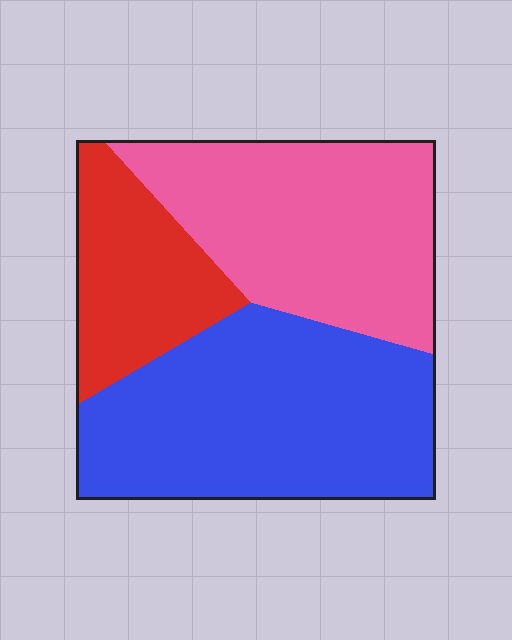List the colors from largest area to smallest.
From largest to smallest: blue, pink, red.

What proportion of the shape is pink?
Pink takes up between a third and a half of the shape.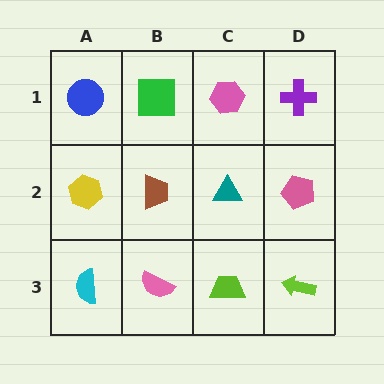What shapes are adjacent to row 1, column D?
A pink pentagon (row 2, column D), a pink hexagon (row 1, column C).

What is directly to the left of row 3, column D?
A lime trapezoid.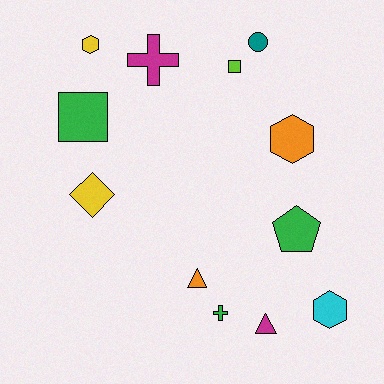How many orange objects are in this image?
There are 2 orange objects.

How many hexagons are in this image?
There are 3 hexagons.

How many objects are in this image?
There are 12 objects.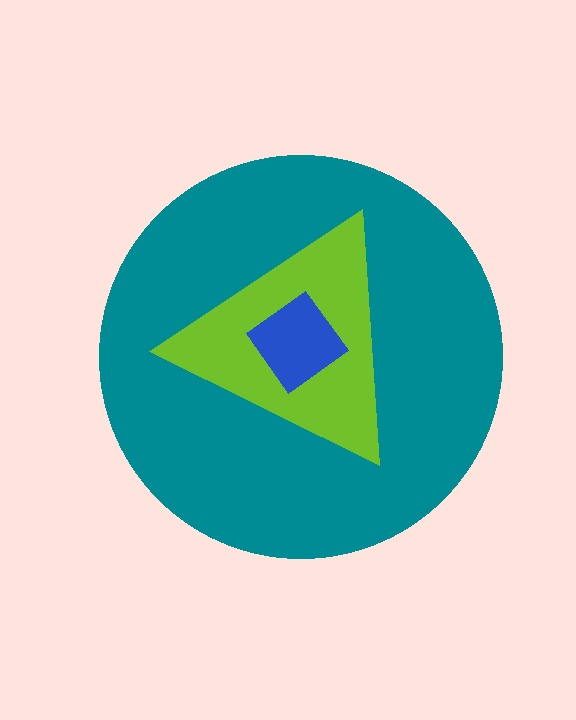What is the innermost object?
The blue diamond.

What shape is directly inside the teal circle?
The lime triangle.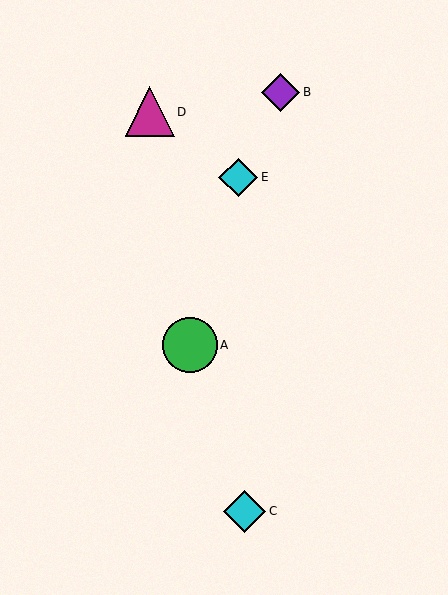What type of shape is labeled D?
Shape D is a magenta triangle.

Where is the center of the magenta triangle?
The center of the magenta triangle is at (150, 112).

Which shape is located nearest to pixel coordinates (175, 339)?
The green circle (labeled A) at (190, 345) is nearest to that location.